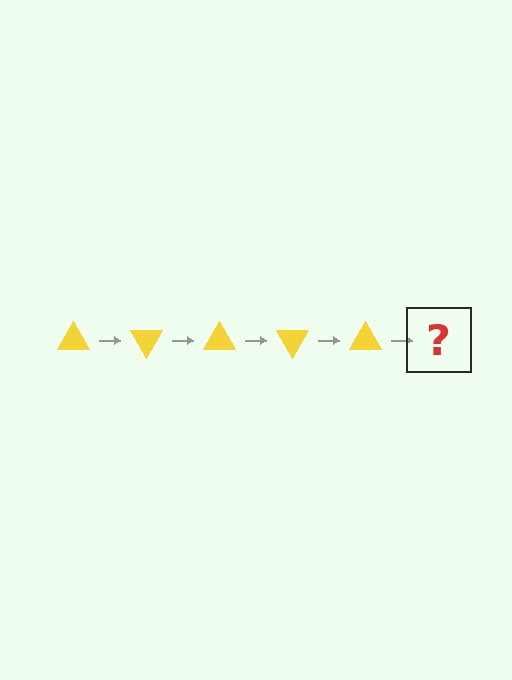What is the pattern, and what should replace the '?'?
The pattern is that the triangle rotates 60 degrees each step. The '?' should be a yellow triangle rotated 300 degrees.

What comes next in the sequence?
The next element should be a yellow triangle rotated 300 degrees.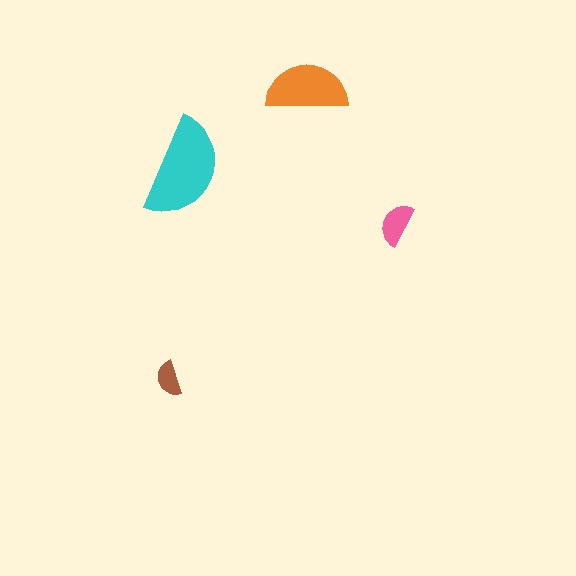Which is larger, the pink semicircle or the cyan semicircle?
The cyan one.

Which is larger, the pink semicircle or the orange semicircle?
The orange one.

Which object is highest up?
The orange semicircle is topmost.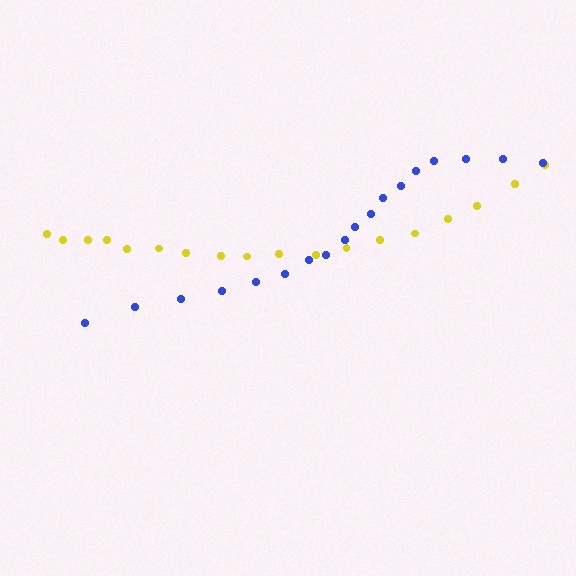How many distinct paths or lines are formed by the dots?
There are 2 distinct paths.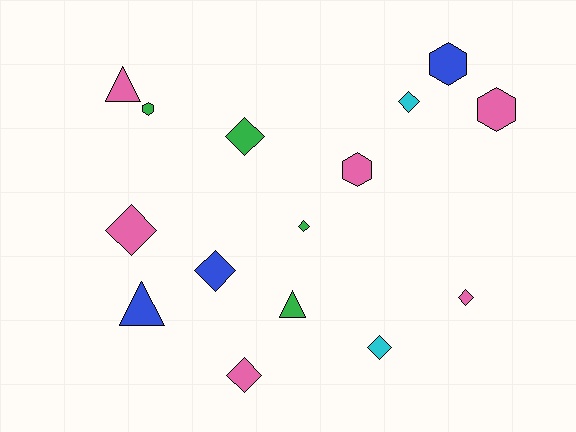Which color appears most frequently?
Pink, with 6 objects.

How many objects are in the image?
There are 15 objects.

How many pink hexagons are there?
There are 2 pink hexagons.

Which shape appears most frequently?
Diamond, with 8 objects.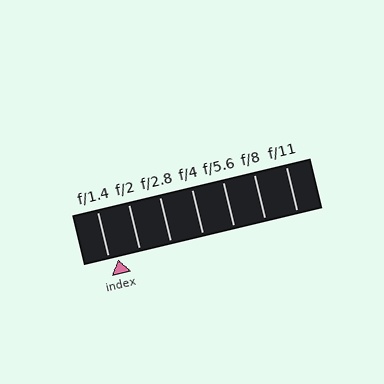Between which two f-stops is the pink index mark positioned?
The index mark is between f/1.4 and f/2.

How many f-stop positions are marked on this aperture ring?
There are 7 f-stop positions marked.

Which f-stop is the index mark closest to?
The index mark is closest to f/1.4.